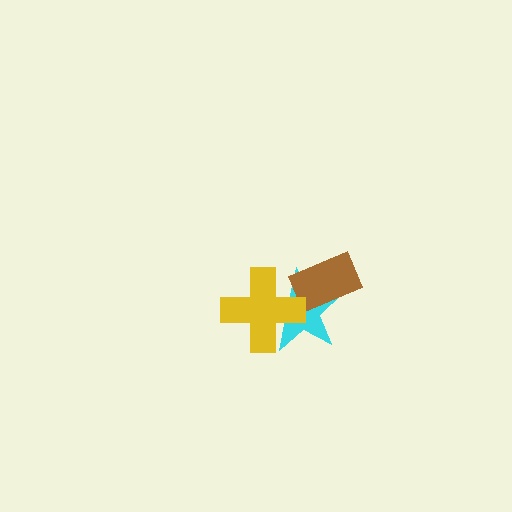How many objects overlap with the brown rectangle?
1 object overlaps with the brown rectangle.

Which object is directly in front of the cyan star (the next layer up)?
The brown rectangle is directly in front of the cyan star.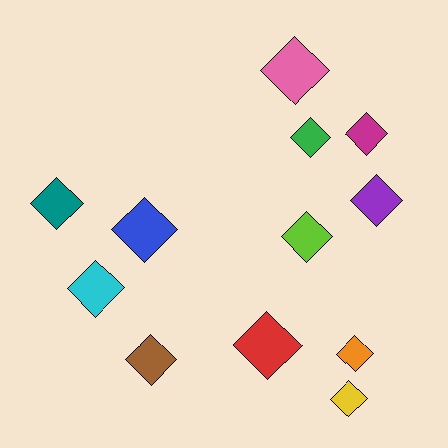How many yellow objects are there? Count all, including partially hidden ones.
There is 1 yellow object.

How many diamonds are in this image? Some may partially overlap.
There are 12 diamonds.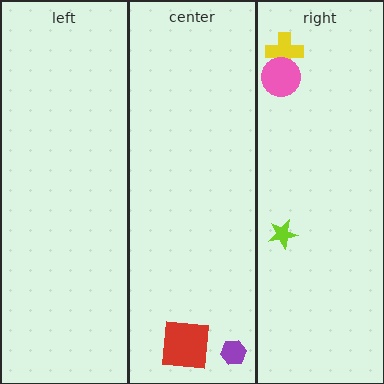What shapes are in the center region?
The red square, the purple hexagon.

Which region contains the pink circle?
The right region.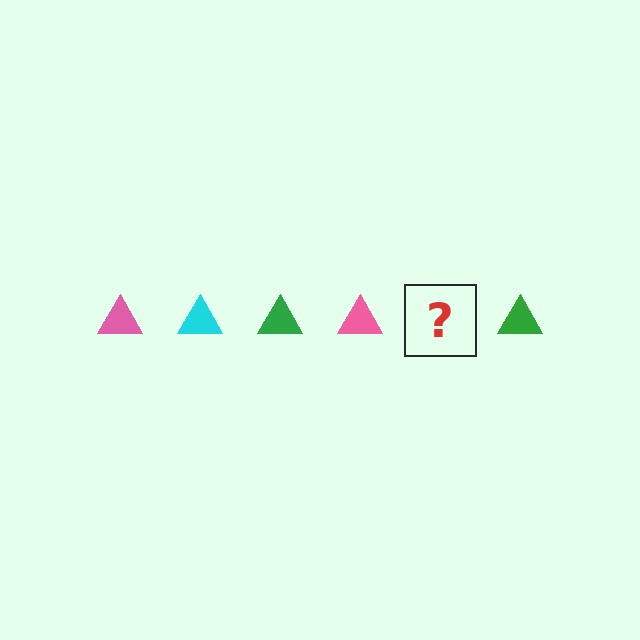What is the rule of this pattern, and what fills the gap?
The rule is that the pattern cycles through pink, cyan, green triangles. The gap should be filled with a cyan triangle.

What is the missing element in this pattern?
The missing element is a cyan triangle.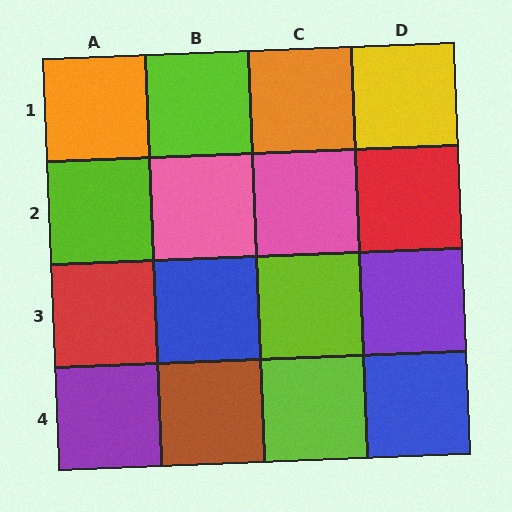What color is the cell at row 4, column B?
Brown.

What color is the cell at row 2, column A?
Lime.